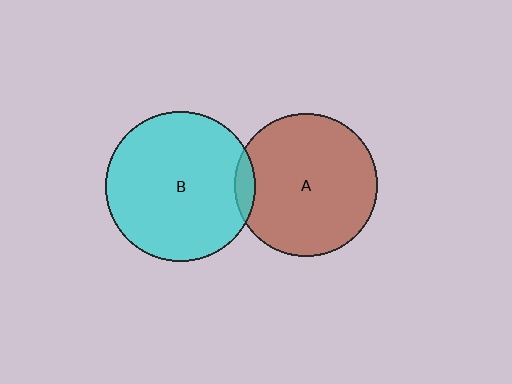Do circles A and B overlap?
Yes.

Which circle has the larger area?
Circle B (cyan).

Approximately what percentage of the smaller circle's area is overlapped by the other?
Approximately 5%.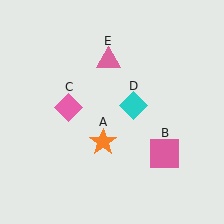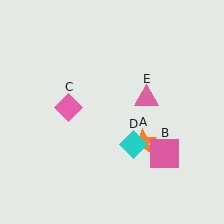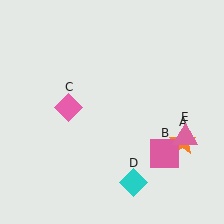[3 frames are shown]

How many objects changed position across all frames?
3 objects changed position: orange star (object A), cyan diamond (object D), pink triangle (object E).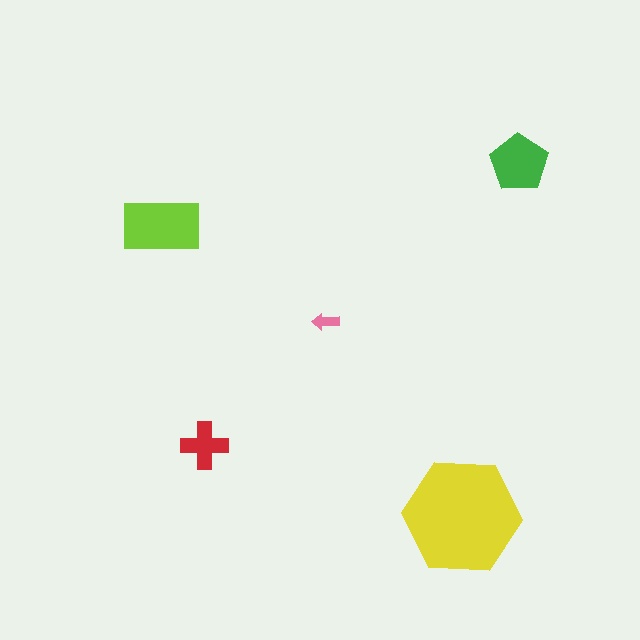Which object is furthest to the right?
The green pentagon is rightmost.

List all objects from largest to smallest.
The yellow hexagon, the lime rectangle, the green pentagon, the red cross, the pink arrow.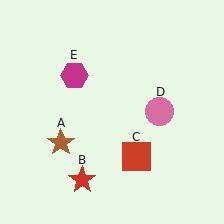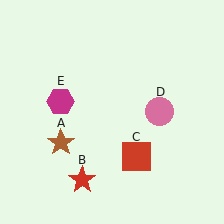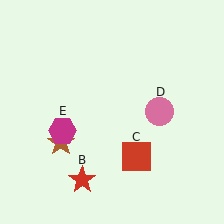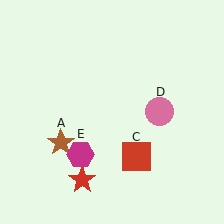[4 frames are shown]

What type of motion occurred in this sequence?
The magenta hexagon (object E) rotated counterclockwise around the center of the scene.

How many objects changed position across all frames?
1 object changed position: magenta hexagon (object E).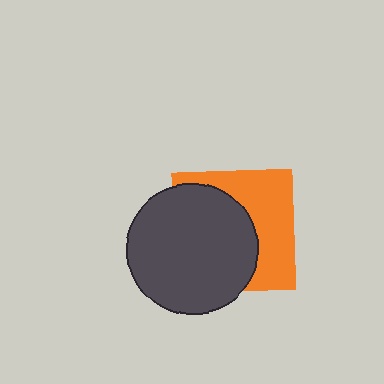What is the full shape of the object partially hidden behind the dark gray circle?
The partially hidden object is an orange square.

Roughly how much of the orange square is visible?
A small part of it is visible (roughly 45%).